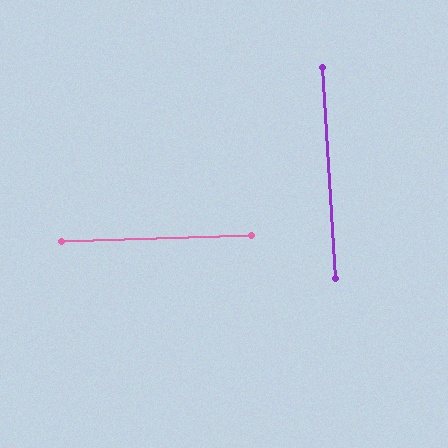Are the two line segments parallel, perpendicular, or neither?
Perpendicular — they meet at approximately 88°.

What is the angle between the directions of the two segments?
Approximately 88 degrees.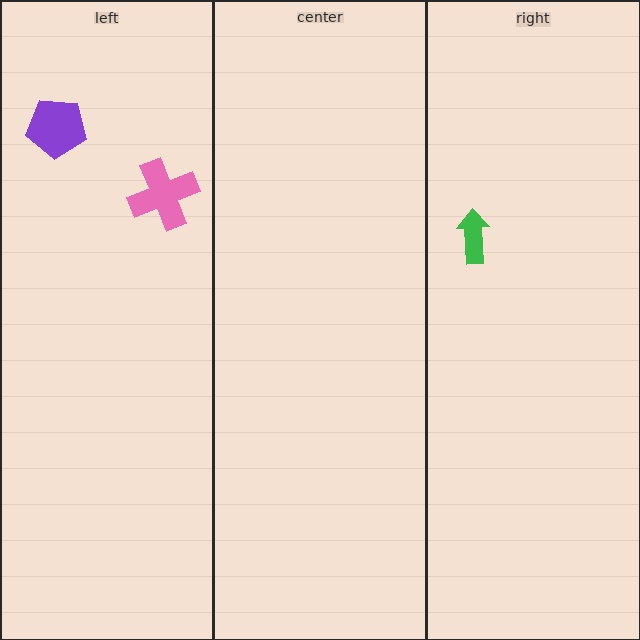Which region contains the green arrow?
The right region.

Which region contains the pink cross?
The left region.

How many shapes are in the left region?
2.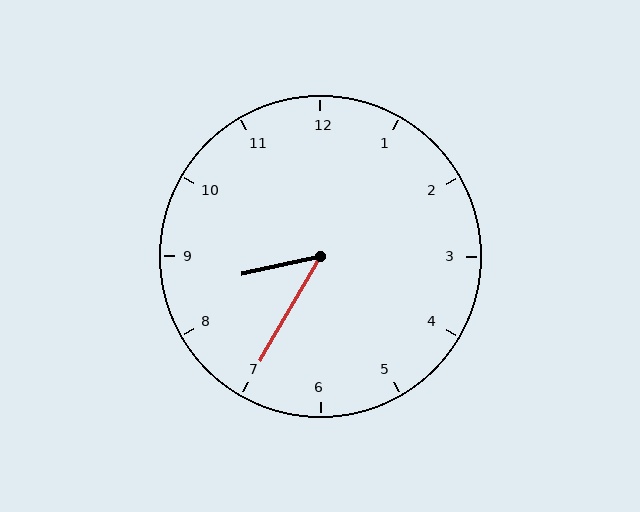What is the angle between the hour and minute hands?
Approximately 48 degrees.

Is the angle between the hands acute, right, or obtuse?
It is acute.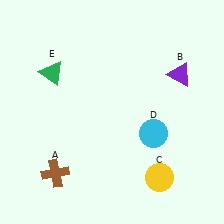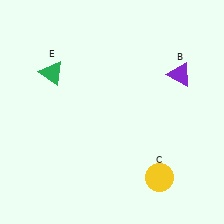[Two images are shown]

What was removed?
The brown cross (A), the cyan circle (D) were removed in Image 2.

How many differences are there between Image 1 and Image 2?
There are 2 differences between the two images.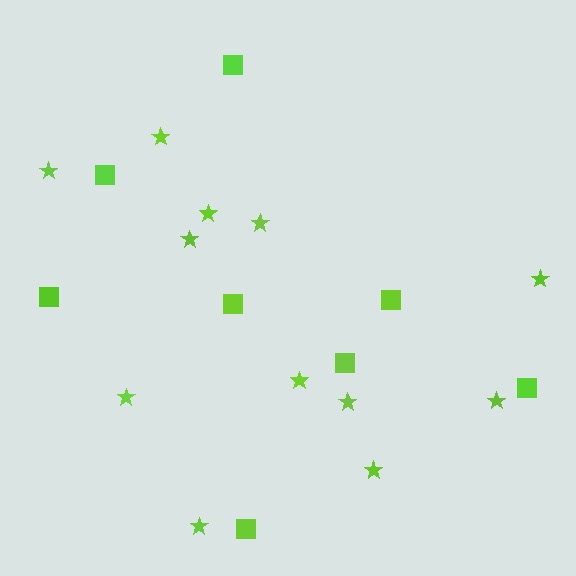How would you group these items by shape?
There are 2 groups: one group of squares (8) and one group of stars (12).